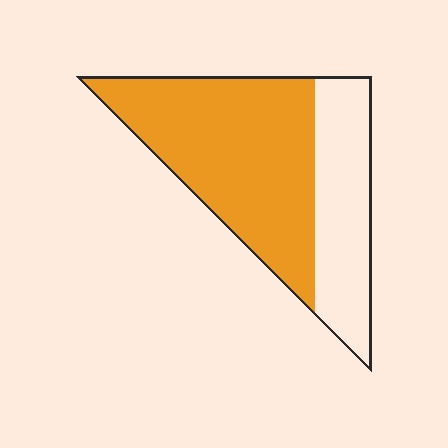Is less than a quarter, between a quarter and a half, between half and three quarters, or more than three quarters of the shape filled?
Between half and three quarters.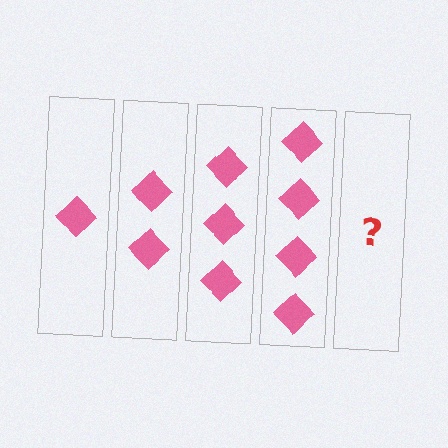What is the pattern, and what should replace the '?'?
The pattern is that each step adds one more diamond. The '?' should be 5 diamonds.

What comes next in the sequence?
The next element should be 5 diamonds.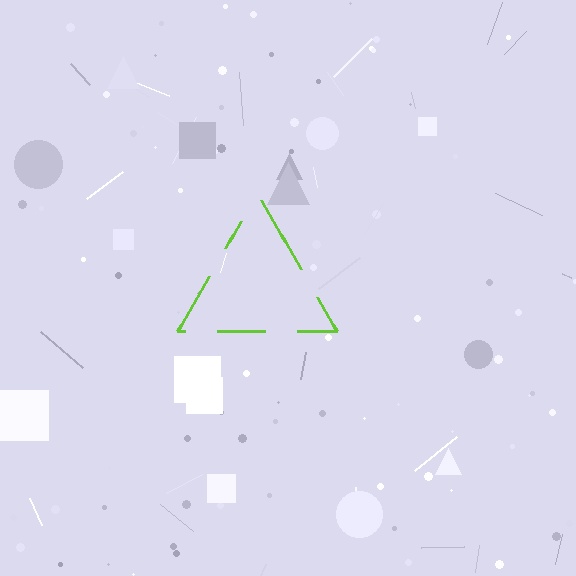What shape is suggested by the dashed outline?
The dashed outline suggests a triangle.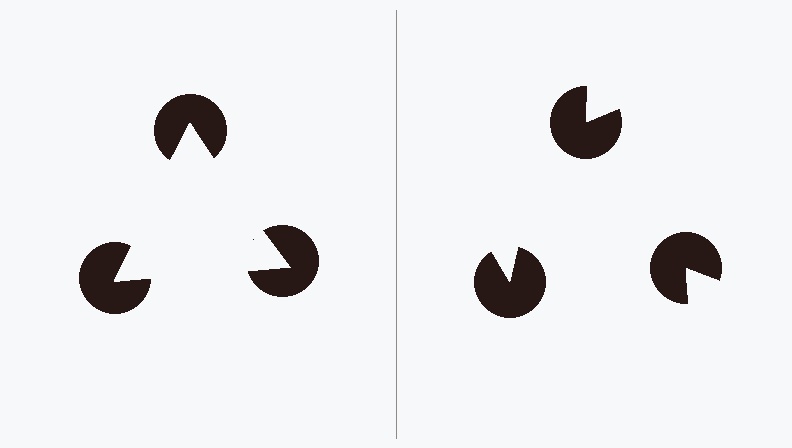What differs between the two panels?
The pac-man discs are positioned identically on both sides; only the wedge orientations differ. On the left they align to a triangle; on the right they are misaligned.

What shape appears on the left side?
An illusory triangle.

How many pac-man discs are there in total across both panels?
6 — 3 on each side.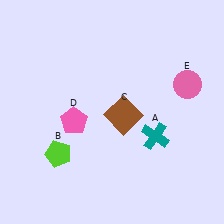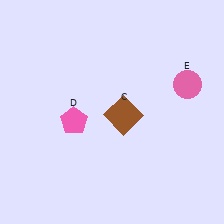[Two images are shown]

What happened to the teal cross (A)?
The teal cross (A) was removed in Image 2. It was in the bottom-right area of Image 1.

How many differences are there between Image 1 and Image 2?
There are 2 differences between the two images.